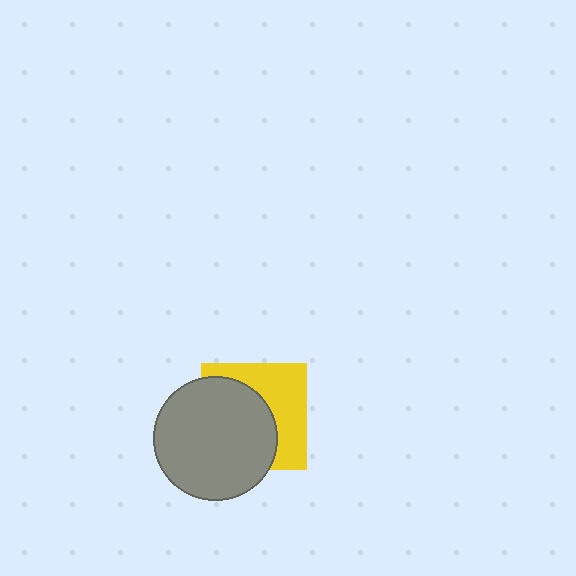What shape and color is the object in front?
The object in front is a gray circle.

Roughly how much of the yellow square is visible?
A small part of it is visible (roughly 45%).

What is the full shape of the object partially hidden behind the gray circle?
The partially hidden object is a yellow square.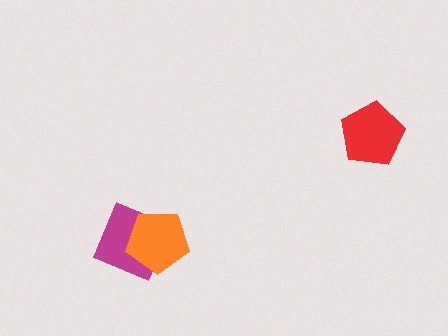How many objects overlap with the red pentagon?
0 objects overlap with the red pentagon.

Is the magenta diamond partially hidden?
Yes, it is partially covered by another shape.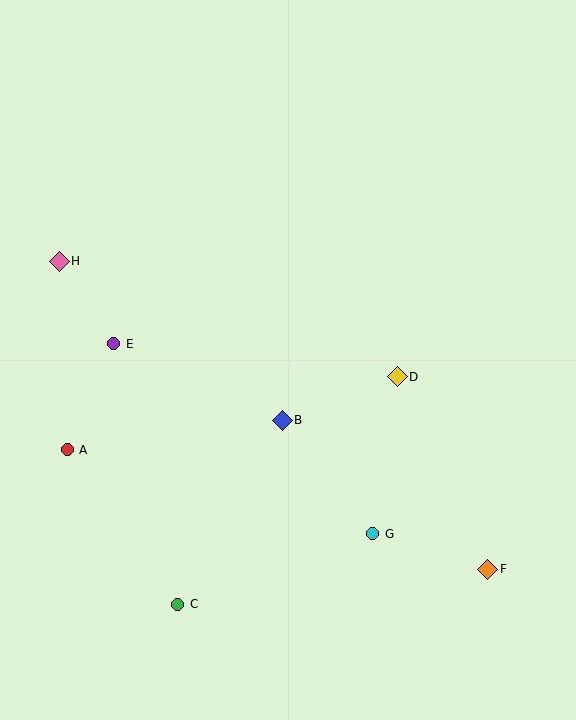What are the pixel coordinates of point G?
Point G is at (373, 534).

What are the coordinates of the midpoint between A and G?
The midpoint between A and G is at (220, 492).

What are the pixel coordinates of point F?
Point F is at (488, 569).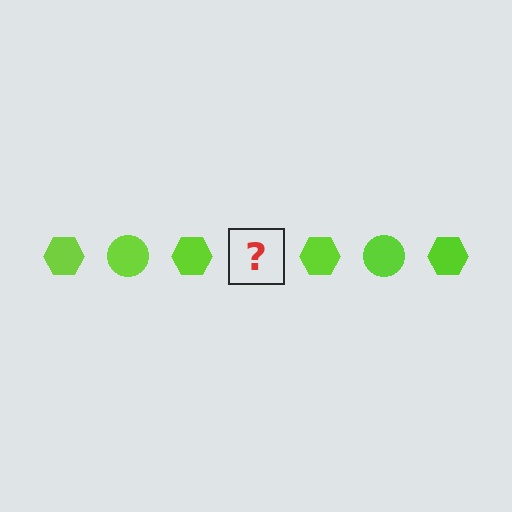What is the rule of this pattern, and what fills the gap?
The rule is that the pattern cycles through hexagon, circle shapes in lime. The gap should be filled with a lime circle.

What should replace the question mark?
The question mark should be replaced with a lime circle.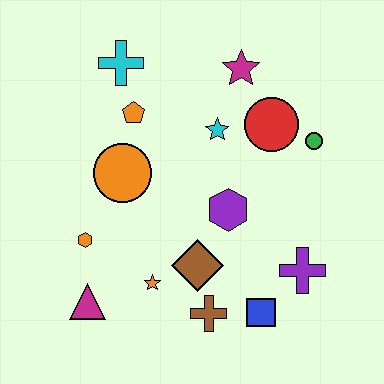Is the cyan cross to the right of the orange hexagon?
Yes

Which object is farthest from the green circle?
The magenta triangle is farthest from the green circle.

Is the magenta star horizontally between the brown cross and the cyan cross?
No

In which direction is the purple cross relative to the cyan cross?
The purple cross is below the cyan cross.